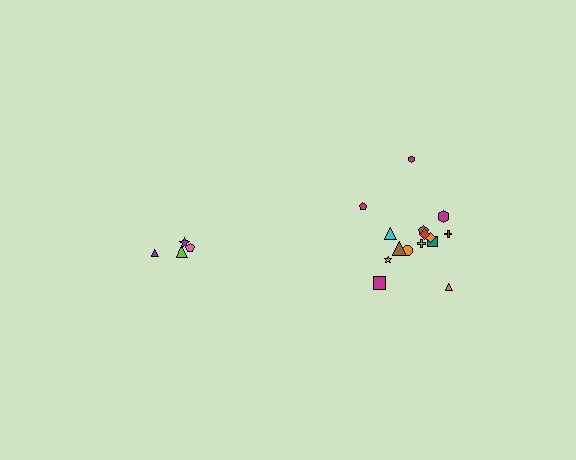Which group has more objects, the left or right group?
The right group.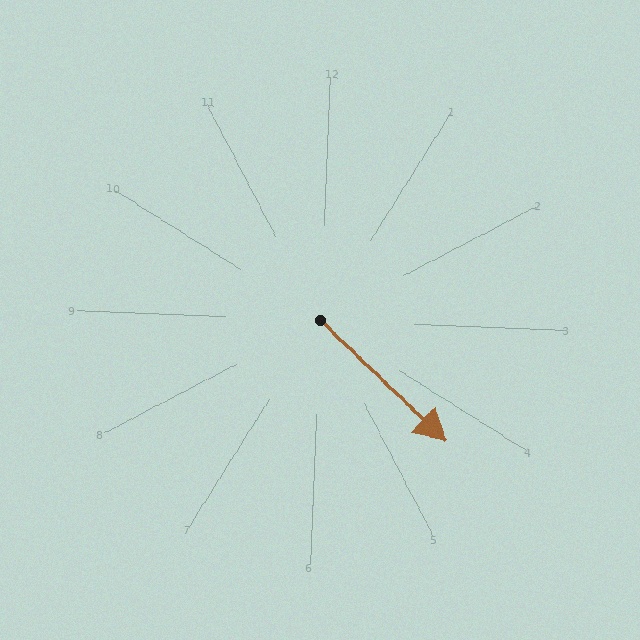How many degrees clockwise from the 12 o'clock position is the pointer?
Approximately 132 degrees.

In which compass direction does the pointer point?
Southeast.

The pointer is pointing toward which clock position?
Roughly 4 o'clock.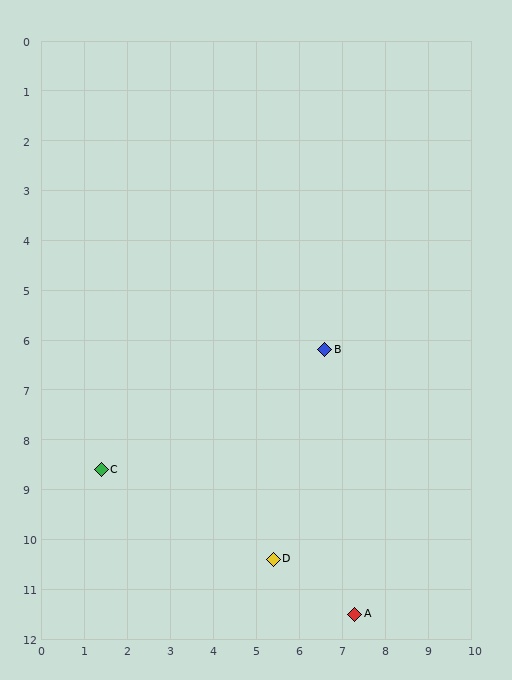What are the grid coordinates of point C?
Point C is at approximately (1.4, 8.6).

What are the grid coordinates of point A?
Point A is at approximately (7.3, 11.5).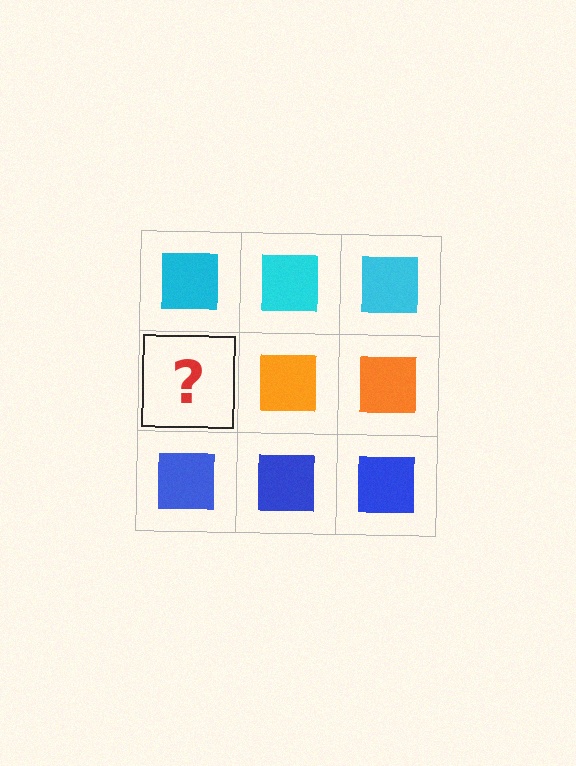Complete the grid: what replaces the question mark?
The question mark should be replaced with an orange square.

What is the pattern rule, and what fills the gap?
The rule is that each row has a consistent color. The gap should be filled with an orange square.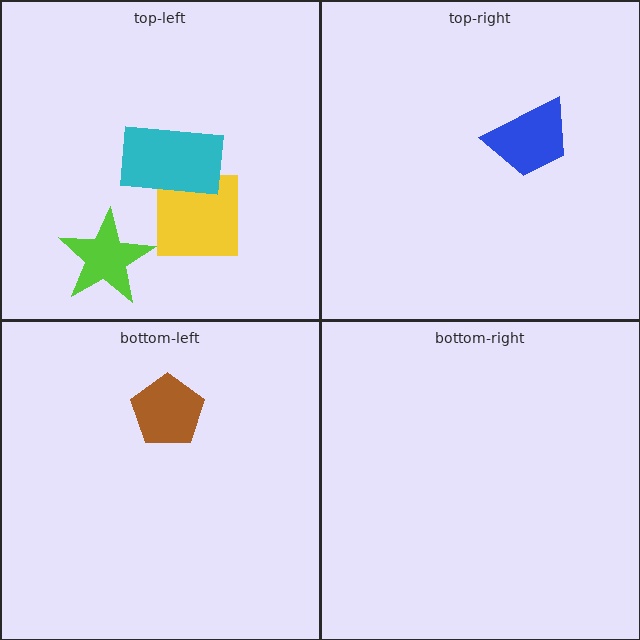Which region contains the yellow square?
The top-left region.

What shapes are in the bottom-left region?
The brown pentagon.